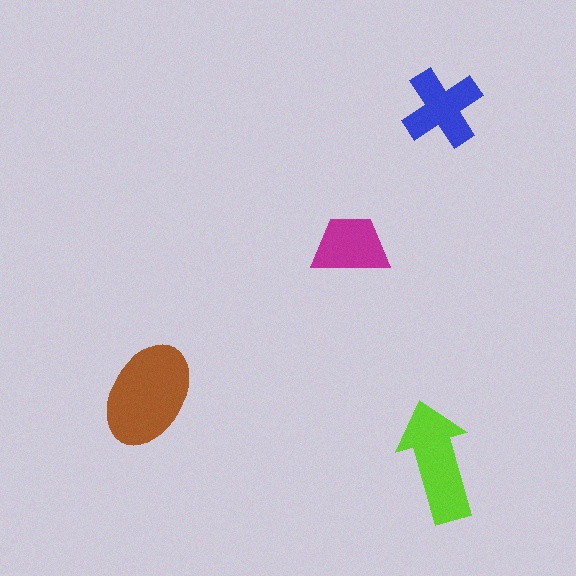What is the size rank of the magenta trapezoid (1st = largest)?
4th.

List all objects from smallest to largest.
The magenta trapezoid, the blue cross, the lime arrow, the brown ellipse.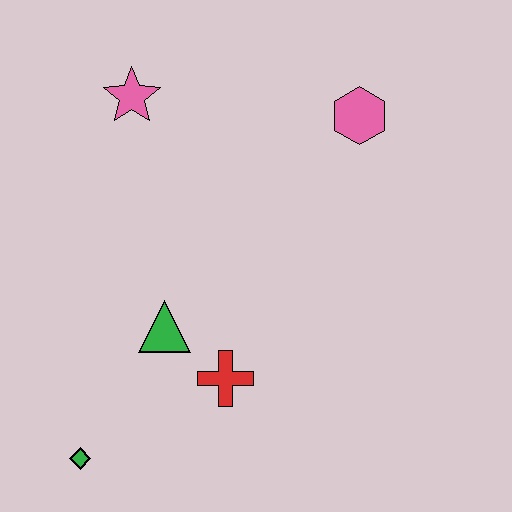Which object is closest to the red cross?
The green triangle is closest to the red cross.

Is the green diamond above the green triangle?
No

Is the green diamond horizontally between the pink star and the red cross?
No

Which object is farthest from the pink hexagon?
The green diamond is farthest from the pink hexagon.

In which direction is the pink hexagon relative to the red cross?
The pink hexagon is above the red cross.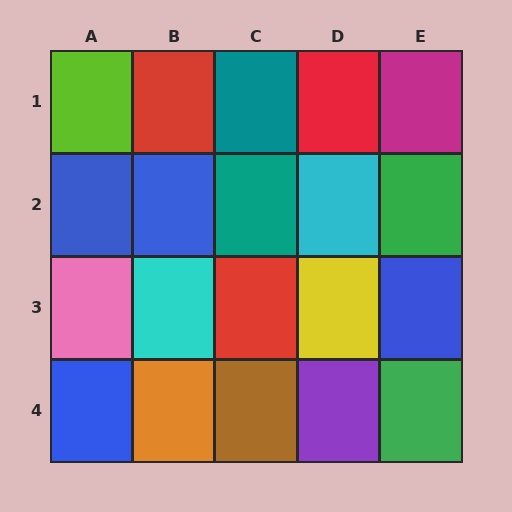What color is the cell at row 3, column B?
Cyan.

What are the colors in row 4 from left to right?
Blue, orange, brown, purple, green.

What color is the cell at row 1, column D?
Red.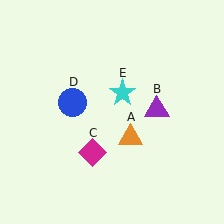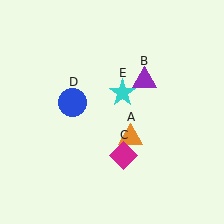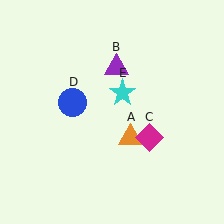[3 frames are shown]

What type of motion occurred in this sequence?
The purple triangle (object B), magenta diamond (object C) rotated counterclockwise around the center of the scene.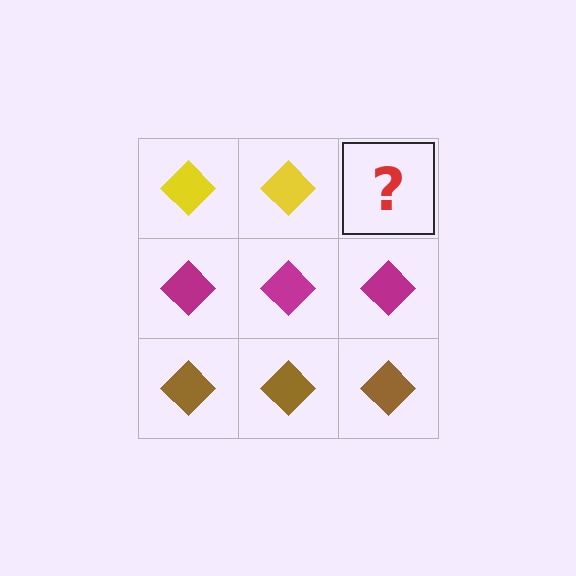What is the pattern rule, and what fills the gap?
The rule is that each row has a consistent color. The gap should be filled with a yellow diamond.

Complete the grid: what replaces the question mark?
The question mark should be replaced with a yellow diamond.